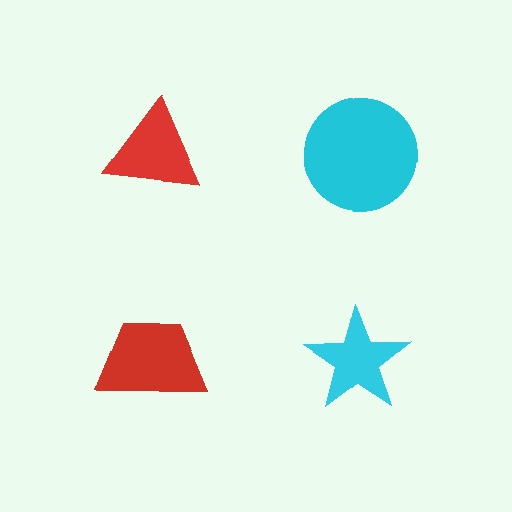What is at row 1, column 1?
A red triangle.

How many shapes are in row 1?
2 shapes.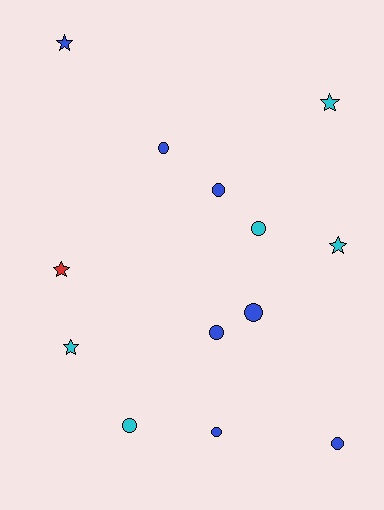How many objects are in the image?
There are 13 objects.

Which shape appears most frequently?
Circle, with 8 objects.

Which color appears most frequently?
Blue, with 7 objects.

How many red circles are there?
There are no red circles.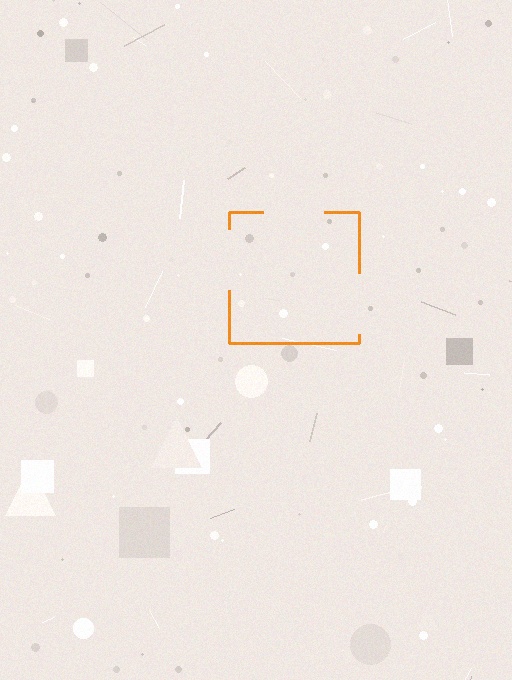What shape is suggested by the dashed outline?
The dashed outline suggests a square.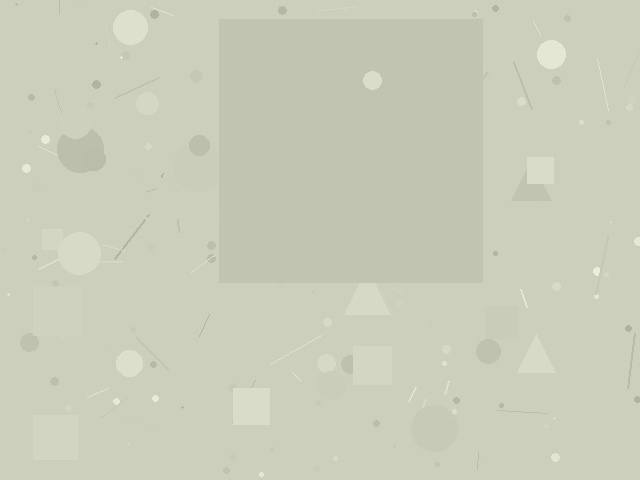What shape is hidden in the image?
A square is hidden in the image.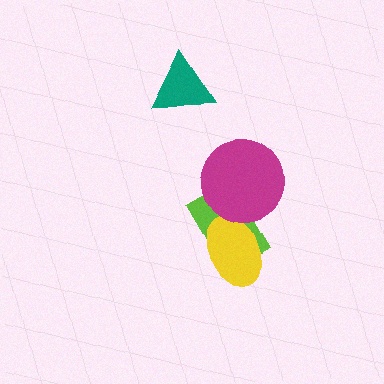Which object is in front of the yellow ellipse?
The magenta circle is in front of the yellow ellipse.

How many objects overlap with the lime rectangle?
2 objects overlap with the lime rectangle.